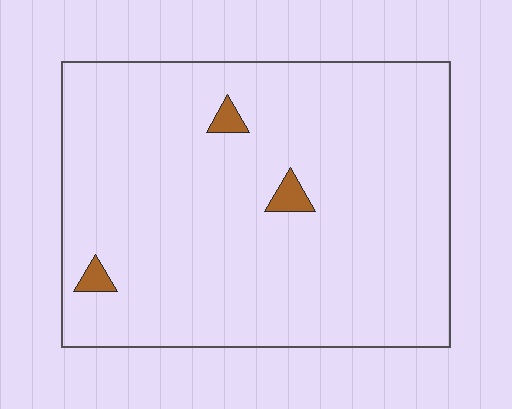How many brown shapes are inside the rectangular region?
3.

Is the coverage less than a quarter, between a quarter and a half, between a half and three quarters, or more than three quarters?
Less than a quarter.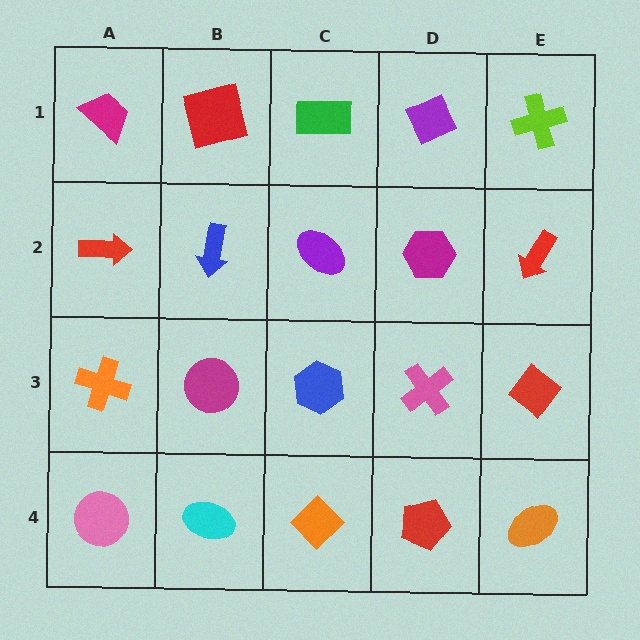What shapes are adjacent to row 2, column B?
A red square (row 1, column B), a magenta circle (row 3, column B), a red arrow (row 2, column A), a purple ellipse (row 2, column C).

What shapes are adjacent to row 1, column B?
A blue arrow (row 2, column B), a magenta trapezoid (row 1, column A), a green rectangle (row 1, column C).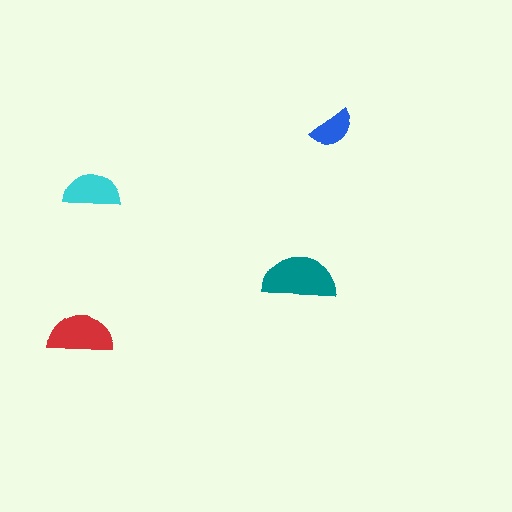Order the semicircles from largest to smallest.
the teal one, the red one, the cyan one, the blue one.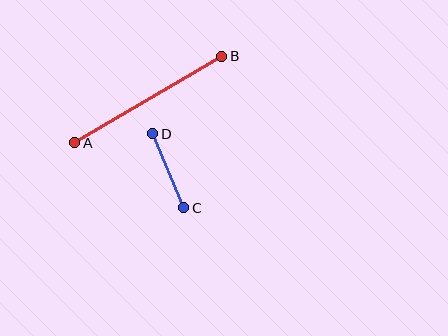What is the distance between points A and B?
The distance is approximately 170 pixels.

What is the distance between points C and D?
The distance is approximately 80 pixels.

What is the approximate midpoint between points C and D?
The midpoint is at approximately (168, 171) pixels.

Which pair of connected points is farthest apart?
Points A and B are farthest apart.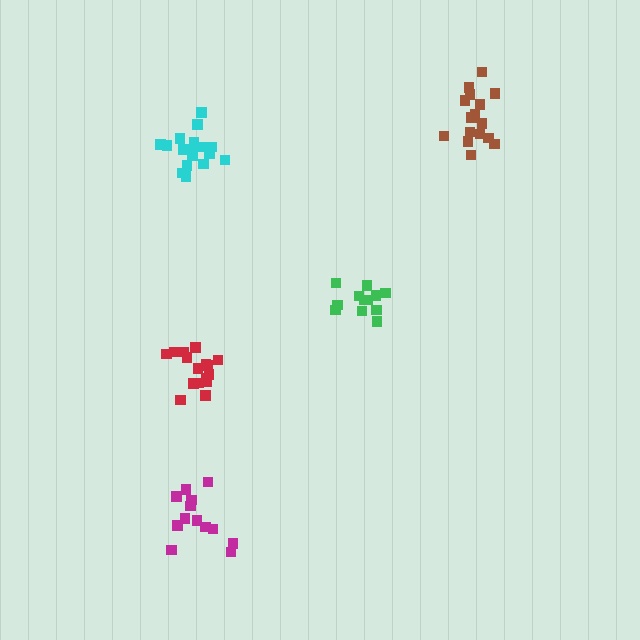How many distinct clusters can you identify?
There are 5 distinct clusters.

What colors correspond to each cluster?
The clusters are colored: magenta, red, cyan, green, brown.